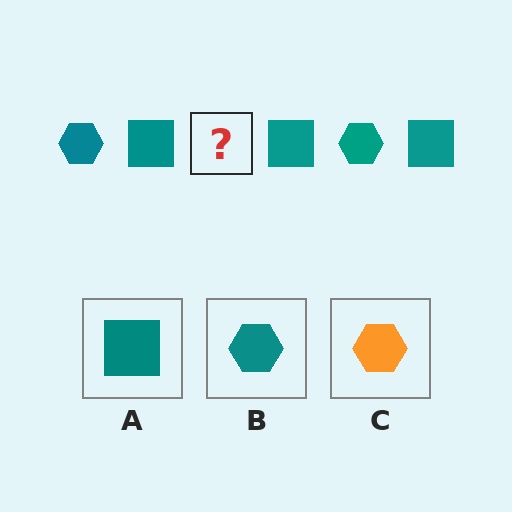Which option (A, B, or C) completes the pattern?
B.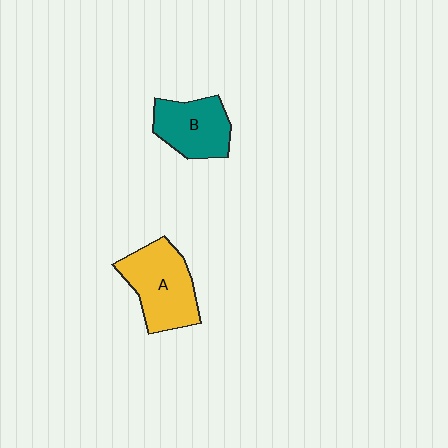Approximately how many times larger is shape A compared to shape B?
Approximately 1.3 times.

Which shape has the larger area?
Shape A (yellow).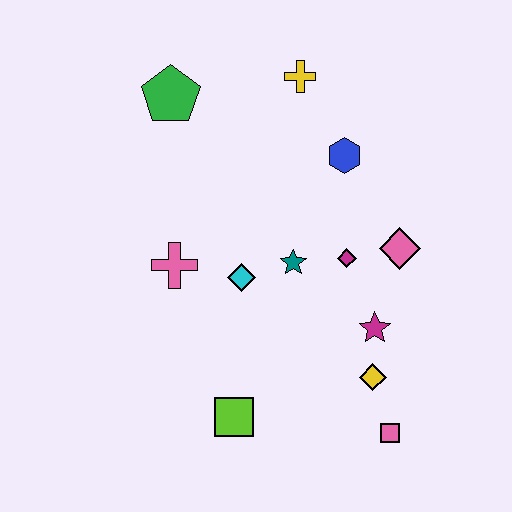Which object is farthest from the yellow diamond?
The green pentagon is farthest from the yellow diamond.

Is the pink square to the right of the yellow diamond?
Yes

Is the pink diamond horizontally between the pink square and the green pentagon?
No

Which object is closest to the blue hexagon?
The yellow cross is closest to the blue hexagon.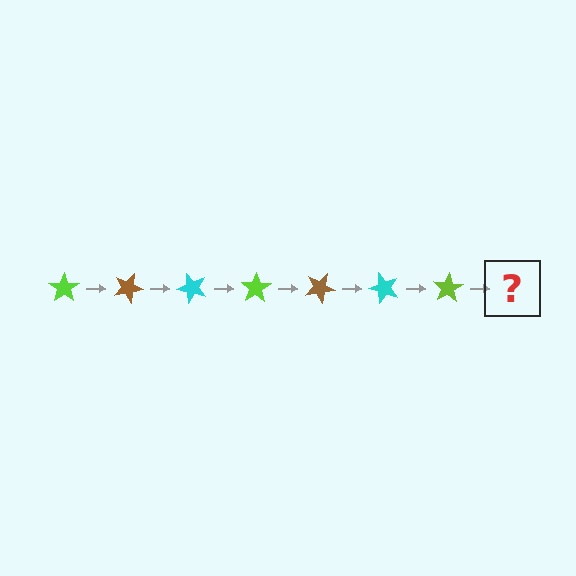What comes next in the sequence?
The next element should be a brown star, rotated 175 degrees from the start.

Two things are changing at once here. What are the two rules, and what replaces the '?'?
The two rules are that it rotates 25 degrees each step and the color cycles through lime, brown, and cyan. The '?' should be a brown star, rotated 175 degrees from the start.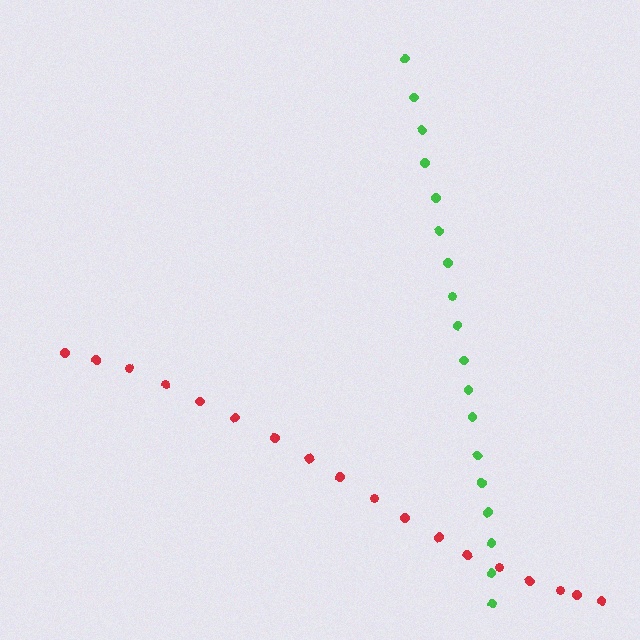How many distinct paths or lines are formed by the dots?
There are 2 distinct paths.